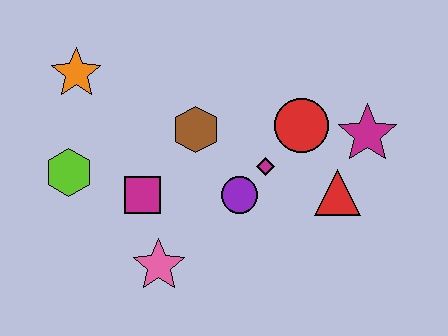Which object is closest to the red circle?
The magenta diamond is closest to the red circle.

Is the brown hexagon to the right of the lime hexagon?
Yes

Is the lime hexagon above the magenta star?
No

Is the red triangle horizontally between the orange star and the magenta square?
No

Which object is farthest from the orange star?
The magenta star is farthest from the orange star.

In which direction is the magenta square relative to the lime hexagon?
The magenta square is to the right of the lime hexagon.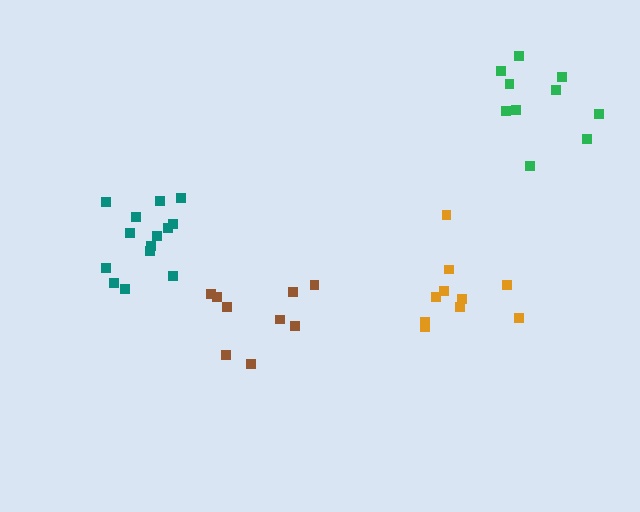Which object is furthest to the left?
The teal cluster is leftmost.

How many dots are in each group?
Group 1: 10 dots, Group 2: 9 dots, Group 3: 14 dots, Group 4: 10 dots (43 total).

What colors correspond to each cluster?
The clusters are colored: orange, brown, teal, green.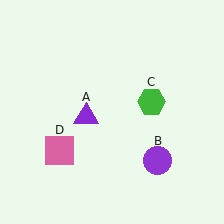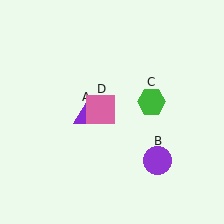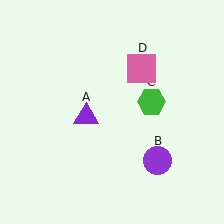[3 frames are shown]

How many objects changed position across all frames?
1 object changed position: pink square (object D).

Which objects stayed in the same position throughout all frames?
Purple triangle (object A) and purple circle (object B) and green hexagon (object C) remained stationary.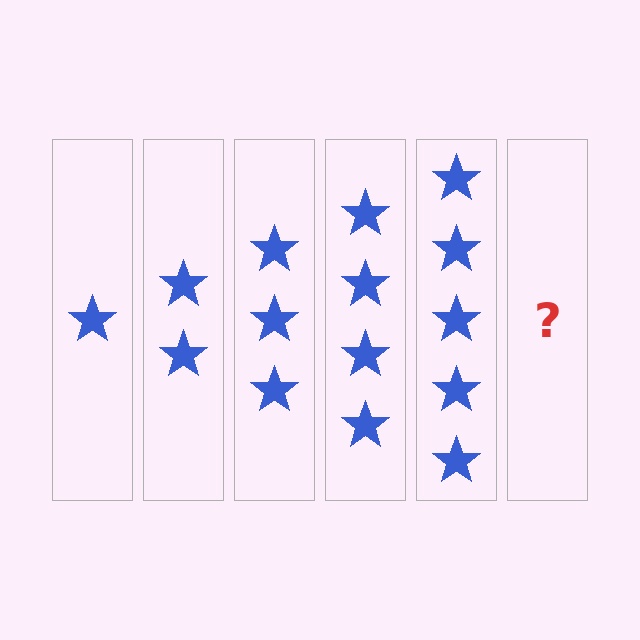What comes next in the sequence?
The next element should be 6 stars.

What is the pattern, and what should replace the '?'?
The pattern is that each step adds one more star. The '?' should be 6 stars.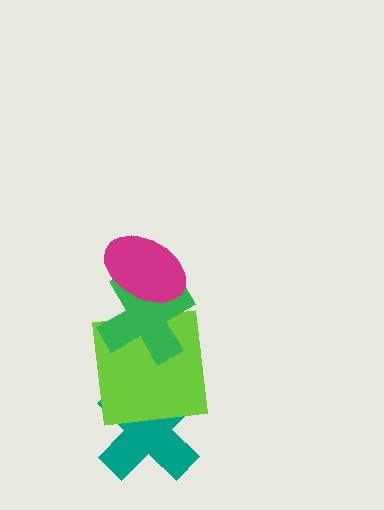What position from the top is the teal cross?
The teal cross is 4th from the top.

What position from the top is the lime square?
The lime square is 3rd from the top.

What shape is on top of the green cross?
The magenta ellipse is on top of the green cross.